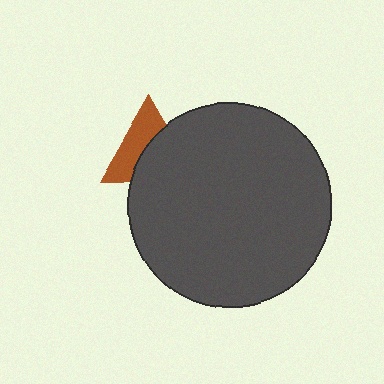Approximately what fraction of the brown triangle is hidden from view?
Roughly 52% of the brown triangle is hidden behind the dark gray circle.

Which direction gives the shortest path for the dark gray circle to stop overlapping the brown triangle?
Moving toward the lower-right gives the shortest separation.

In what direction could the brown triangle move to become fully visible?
The brown triangle could move toward the upper-left. That would shift it out from behind the dark gray circle entirely.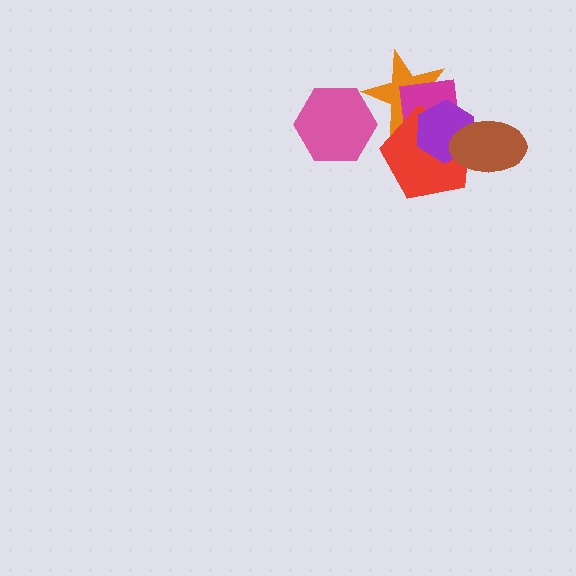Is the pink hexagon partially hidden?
No, no other shape covers it.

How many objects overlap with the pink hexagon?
1 object overlaps with the pink hexagon.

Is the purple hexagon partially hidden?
Yes, it is partially covered by another shape.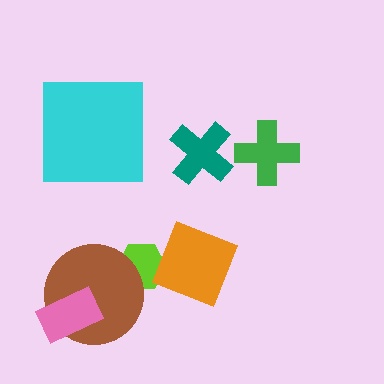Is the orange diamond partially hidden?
No, no other shape covers it.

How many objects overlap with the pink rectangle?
1 object overlaps with the pink rectangle.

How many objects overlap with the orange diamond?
1 object overlaps with the orange diamond.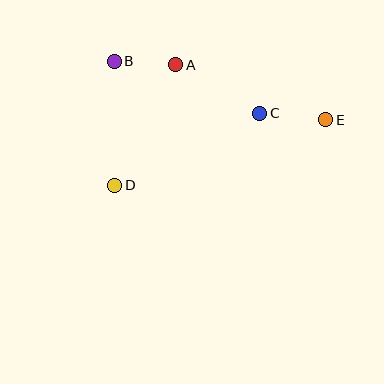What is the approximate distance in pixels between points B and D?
The distance between B and D is approximately 124 pixels.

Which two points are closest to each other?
Points A and B are closest to each other.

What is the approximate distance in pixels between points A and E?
The distance between A and E is approximately 160 pixels.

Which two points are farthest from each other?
Points D and E are farthest from each other.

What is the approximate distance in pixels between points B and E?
The distance between B and E is approximately 219 pixels.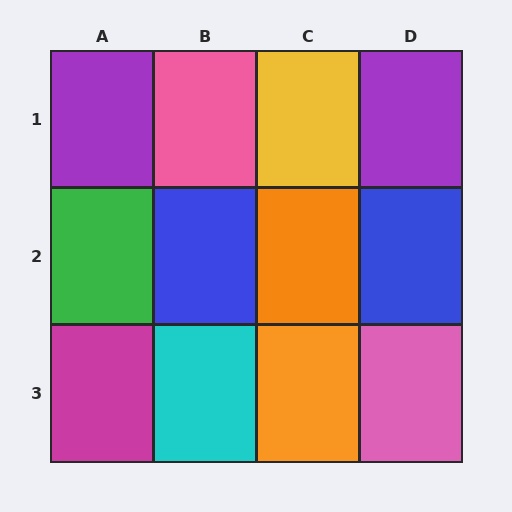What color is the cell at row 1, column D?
Purple.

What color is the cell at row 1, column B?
Pink.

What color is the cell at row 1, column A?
Purple.